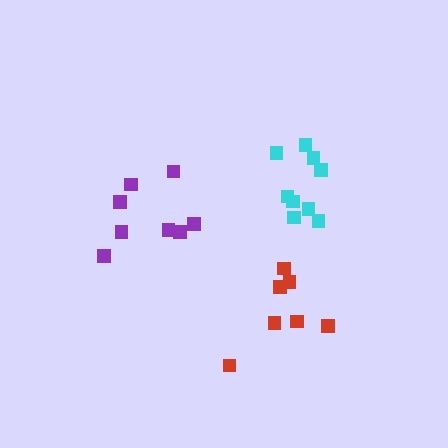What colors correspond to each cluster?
The clusters are colored: cyan, purple, red.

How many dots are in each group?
Group 1: 9 dots, Group 2: 8 dots, Group 3: 7 dots (24 total).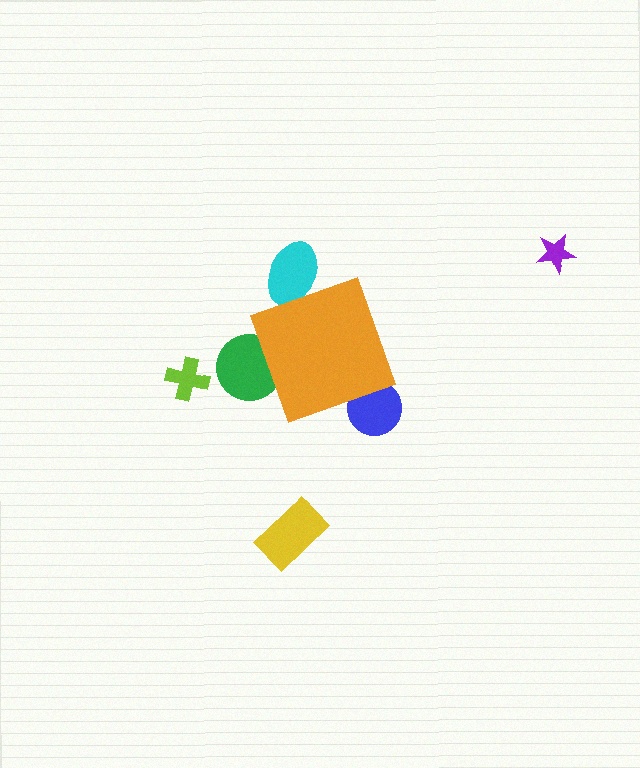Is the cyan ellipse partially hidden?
Yes, the cyan ellipse is partially hidden behind the orange diamond.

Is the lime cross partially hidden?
No, the lime cross is fully visible.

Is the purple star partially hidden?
No, the purple star is fully visible.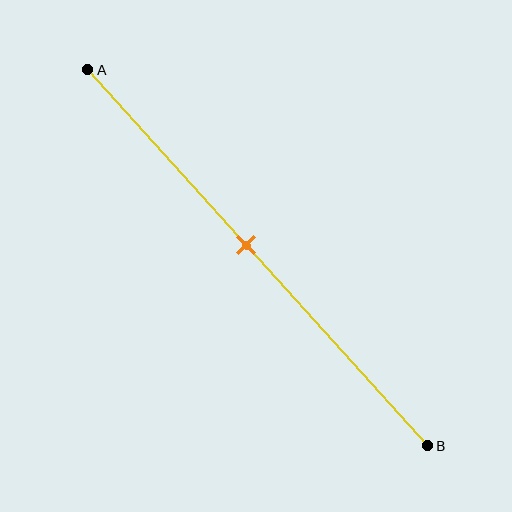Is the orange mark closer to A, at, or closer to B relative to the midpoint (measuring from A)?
The orange mark is closer to point A than the midpoint of segment AB.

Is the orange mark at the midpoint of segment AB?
No, the mark is at about 45% from A, not at the 50% midpoint.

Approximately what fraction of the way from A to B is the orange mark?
The orange mark is approximately 45% of the way from A to B.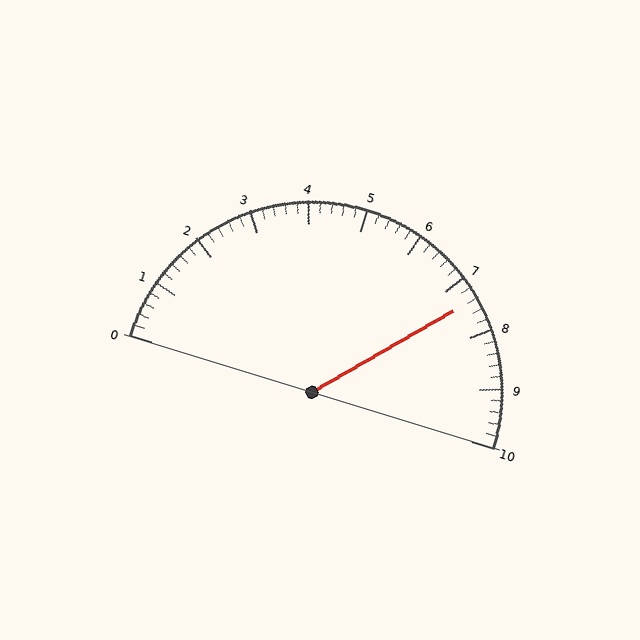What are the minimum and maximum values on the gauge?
The gauge ranges from 0 to 10.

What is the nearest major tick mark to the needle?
The nearest major tick mark is 7.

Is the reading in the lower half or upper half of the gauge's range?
The reading is in the upper half of the range (0 to 10).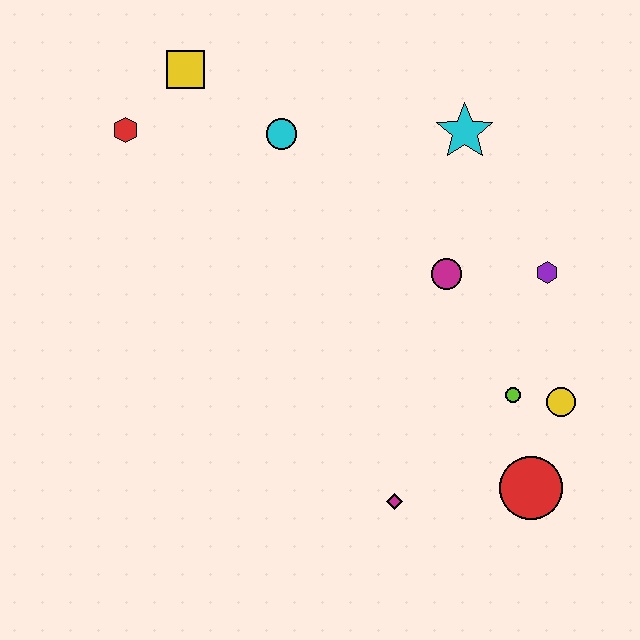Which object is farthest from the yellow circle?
The red hexagon is farthest from the yellow circle.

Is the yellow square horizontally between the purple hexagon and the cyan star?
No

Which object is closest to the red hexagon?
The yellow square is closest to the red hexagon.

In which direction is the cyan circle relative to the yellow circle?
The cyan circle is to the left of the yellow circle.